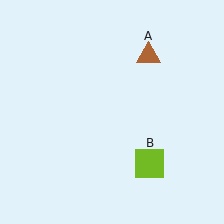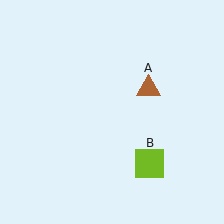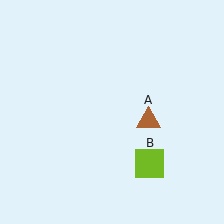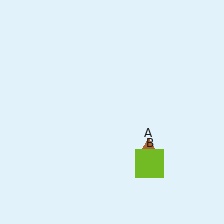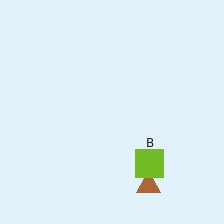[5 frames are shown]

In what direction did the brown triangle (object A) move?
The brown triangle (object A) moved down.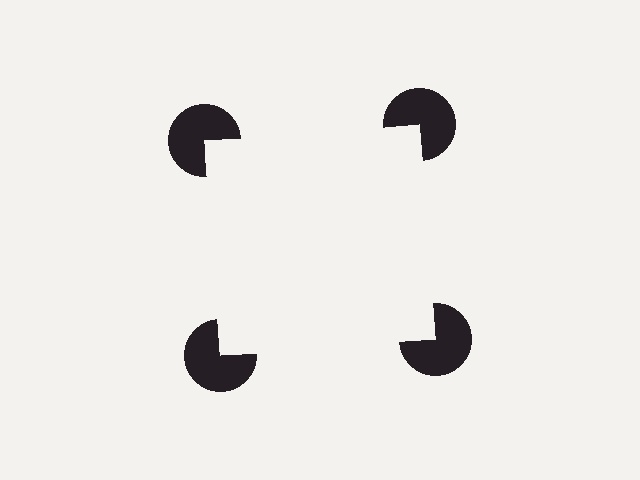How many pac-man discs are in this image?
There are 4 — one at each vertex of the illusory square.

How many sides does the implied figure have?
4 sides.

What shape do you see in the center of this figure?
An illusory square — its edges are inferred from the aligned wedge cuts in the pac-man discs, not physically drawn.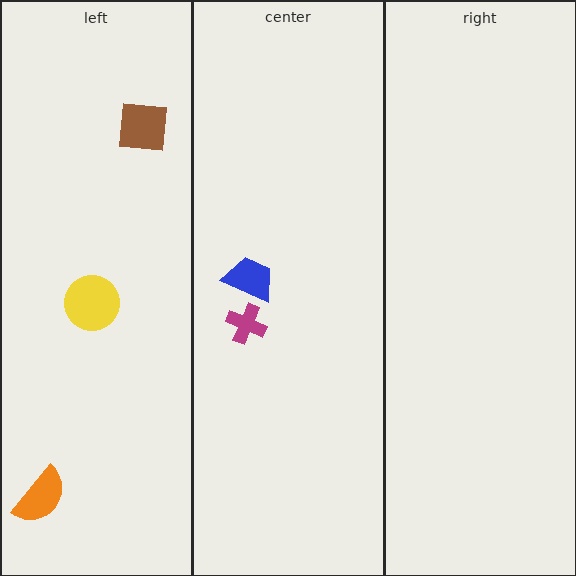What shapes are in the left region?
The orange semicircle, the brown square, the yellow circle.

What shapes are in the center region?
The magenta cross, the blue trapezoid.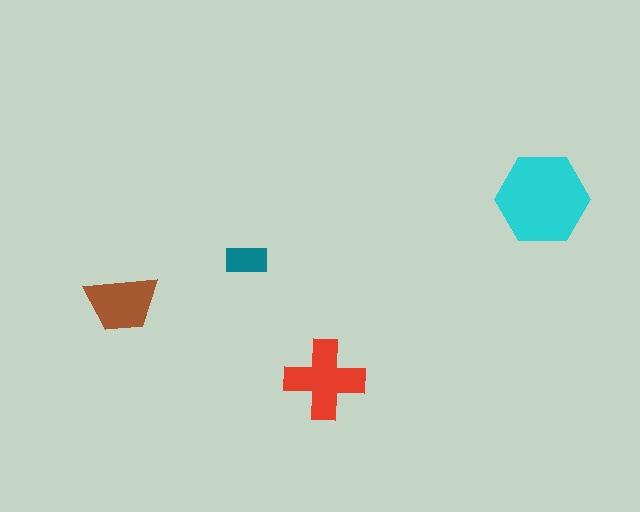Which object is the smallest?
The teal rectangle.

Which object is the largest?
The cyan hexagon.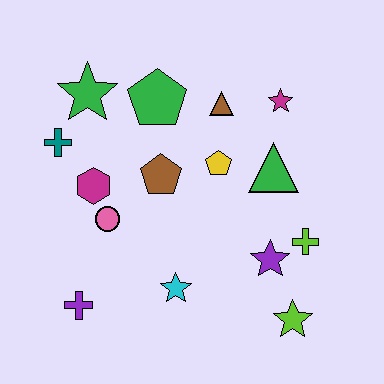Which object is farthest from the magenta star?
The purple cross is farthest from the magenta star.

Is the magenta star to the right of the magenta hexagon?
Yes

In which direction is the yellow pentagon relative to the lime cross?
The yellow pentagon is to the left of the lime cross.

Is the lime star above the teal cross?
No